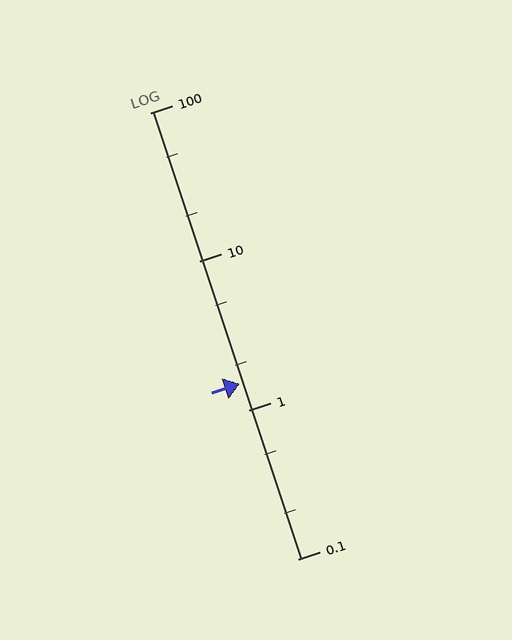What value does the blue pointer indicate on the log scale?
The pointer indicates approximately 1.5.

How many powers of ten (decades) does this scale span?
The scale spans 3 decades, from 0.1 to 100.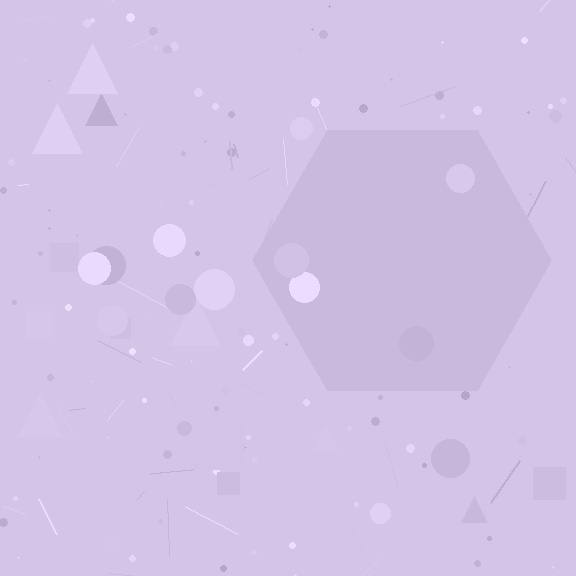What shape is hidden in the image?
A hexagon is hidden in the image.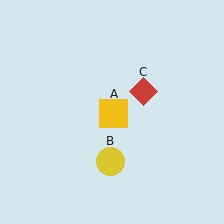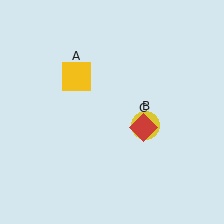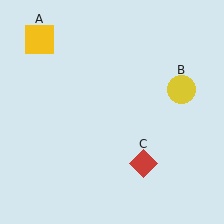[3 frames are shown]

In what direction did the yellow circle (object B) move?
The yellow circle (object B) moved up and to the right.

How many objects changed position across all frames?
3 objects changed position: yellow square (object A), yellow circle (object B), red diamond (object C).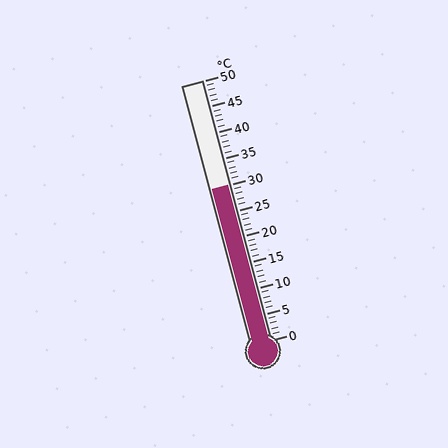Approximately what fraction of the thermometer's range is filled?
The thermometer is filled to approximately 60% of its range.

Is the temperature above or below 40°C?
The temperature is below 40°C.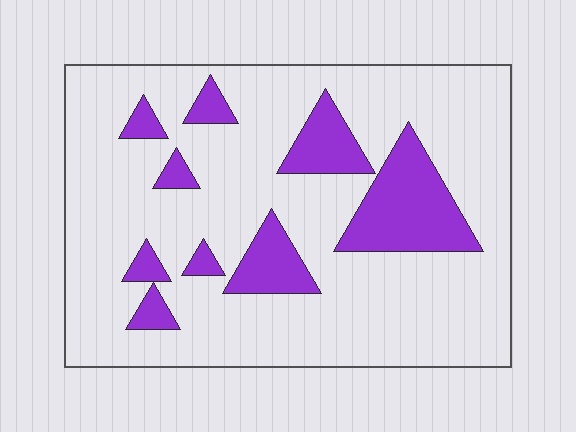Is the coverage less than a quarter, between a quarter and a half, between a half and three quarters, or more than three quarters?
Less than a quarter.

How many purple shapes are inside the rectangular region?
9.